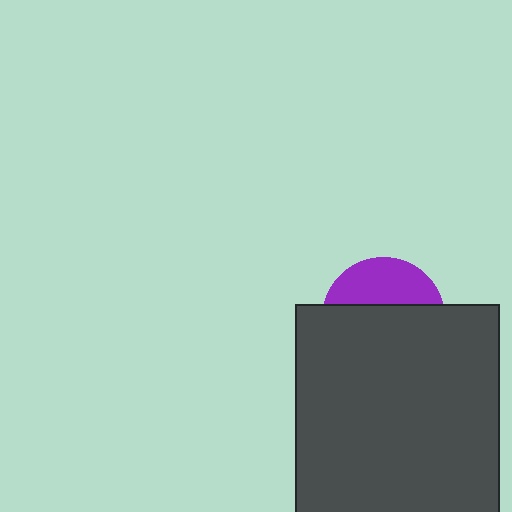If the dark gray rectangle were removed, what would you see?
You would see the complete purple circle.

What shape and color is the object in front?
The object in front is a dark gray rectangle.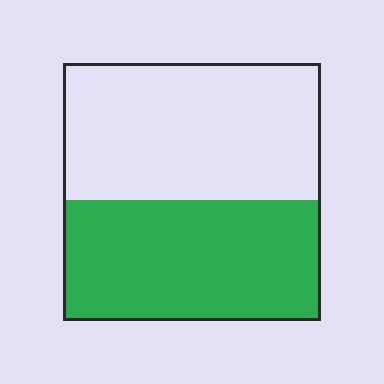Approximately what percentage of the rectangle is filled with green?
Approximately 45%.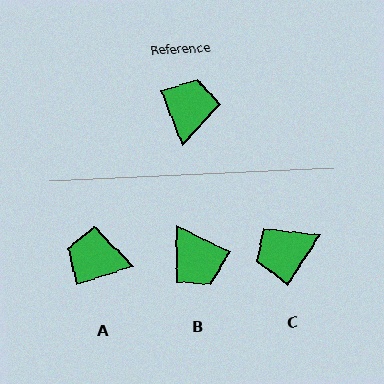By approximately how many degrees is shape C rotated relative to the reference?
Approximately 125 degrees counter-clockwise.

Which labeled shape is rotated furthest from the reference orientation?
B, about 138 degrees away.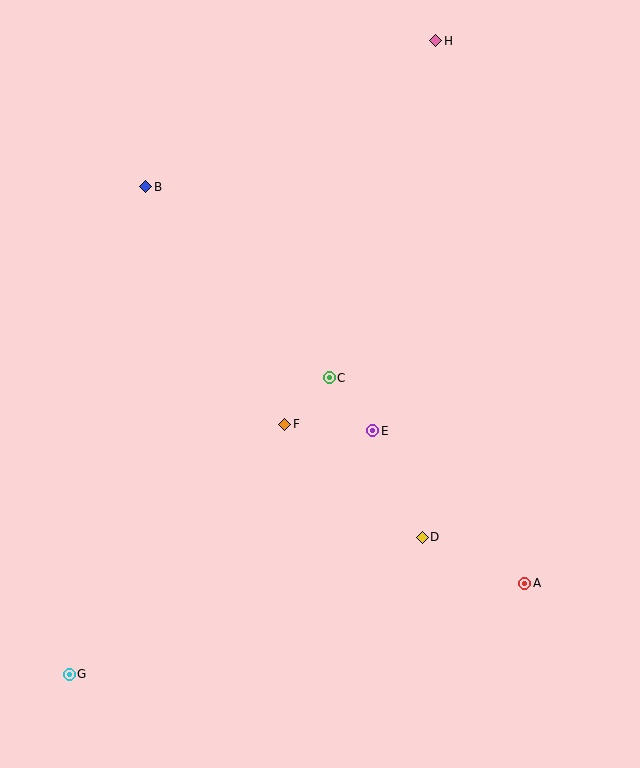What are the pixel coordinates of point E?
Point E is at (373, 431).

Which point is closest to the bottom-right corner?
Point A is closest to the bottom-right corner.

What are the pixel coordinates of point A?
Point A is at (525, 584).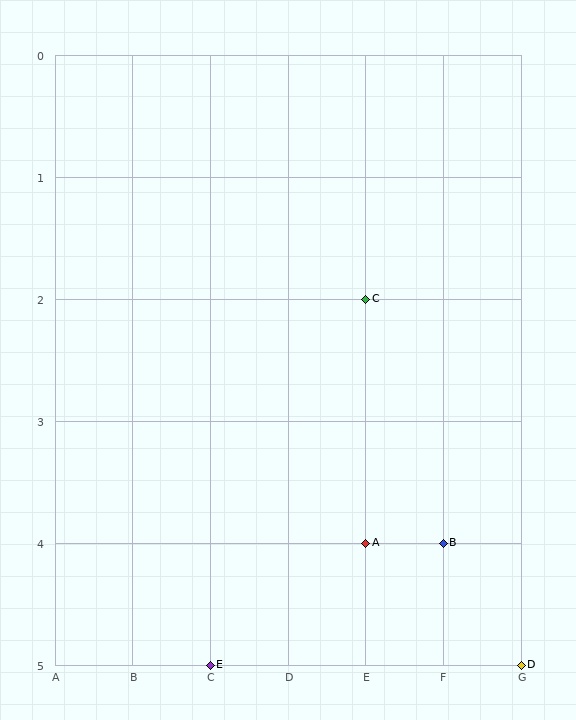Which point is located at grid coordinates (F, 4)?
Point B is at (F, 4).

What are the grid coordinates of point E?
Point E is at grid coordinates (C, 5).